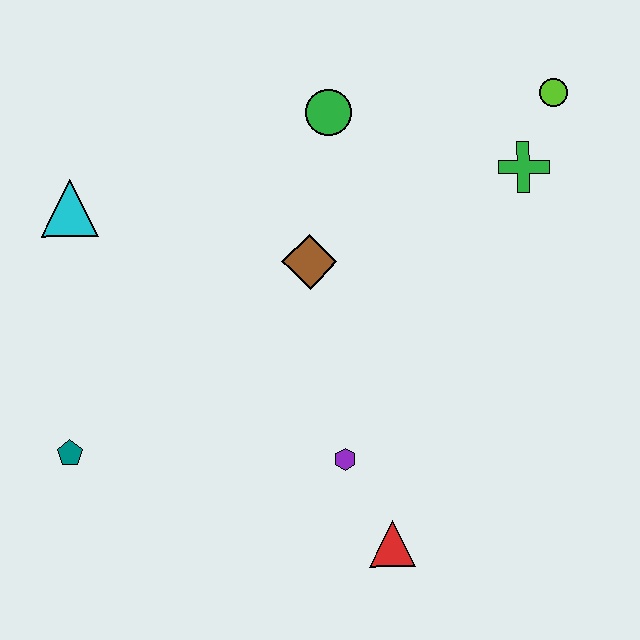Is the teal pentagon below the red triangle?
No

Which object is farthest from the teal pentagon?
The lime circle is farthest from the teal pentagon.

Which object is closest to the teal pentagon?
The cyan triangle is closest to the teal pentagon.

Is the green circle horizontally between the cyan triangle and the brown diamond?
No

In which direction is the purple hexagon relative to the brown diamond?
The purple hexagon is below the brown diamond.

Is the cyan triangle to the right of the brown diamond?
No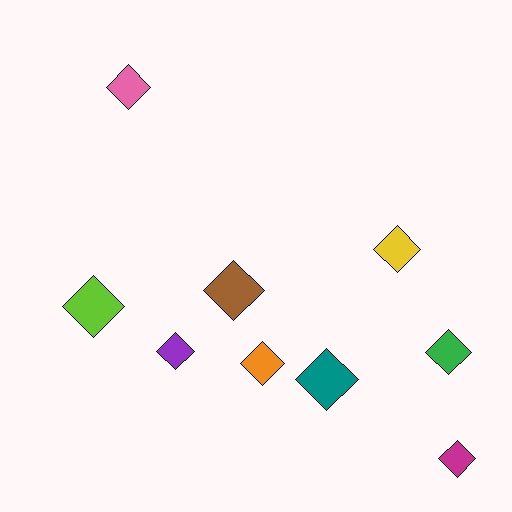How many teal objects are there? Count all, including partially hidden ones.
There is 1 teal object.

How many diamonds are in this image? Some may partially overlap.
There are 9 diamonds.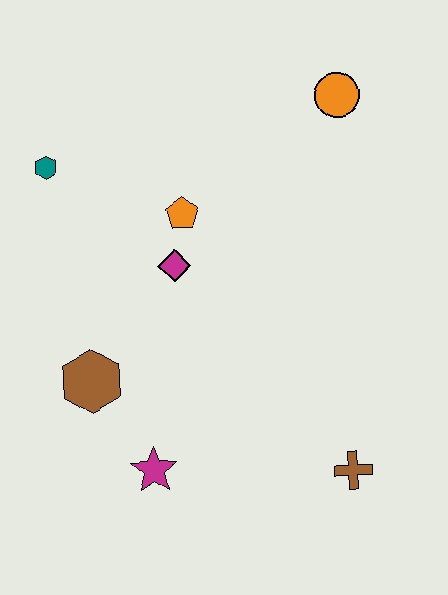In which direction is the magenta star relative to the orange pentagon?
The magenta star is below the orange pentagon.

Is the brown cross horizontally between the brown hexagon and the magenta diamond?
No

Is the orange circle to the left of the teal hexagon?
No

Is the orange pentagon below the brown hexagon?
No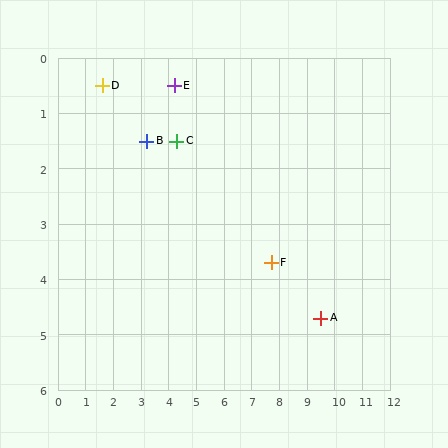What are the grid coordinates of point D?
Point D is at approximately (1.6, 0.5).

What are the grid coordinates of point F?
Point F is at approximately (7.7, 3.7).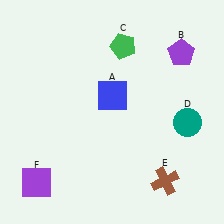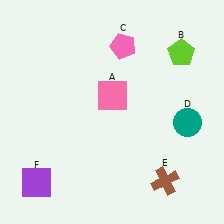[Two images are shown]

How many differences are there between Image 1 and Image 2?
There are 3 differences between the two images.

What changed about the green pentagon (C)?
In Image 1, C is green. In Image 2, it changed to pink.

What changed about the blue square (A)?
In Image 1, A is blue. In Image 2, it changed to pink.